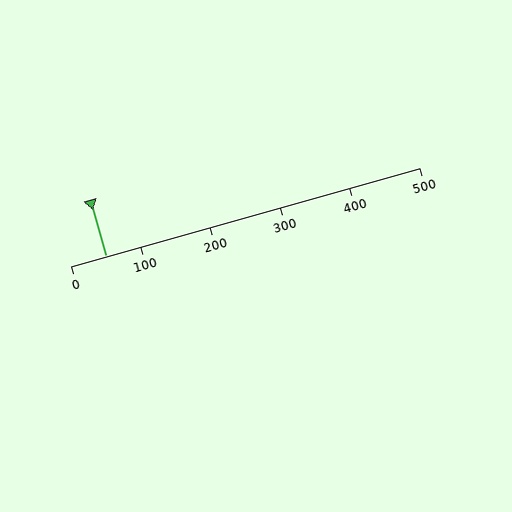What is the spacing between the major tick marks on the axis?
The major ticks are spaced 100 apart.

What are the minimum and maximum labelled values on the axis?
The axis runs from 0 to 500.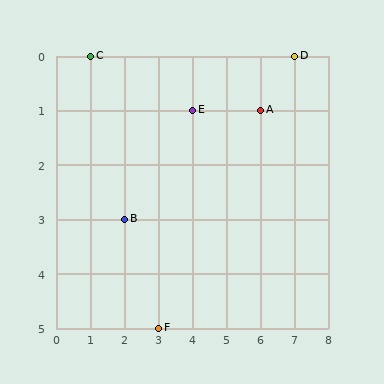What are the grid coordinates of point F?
Point F is at grid coordinates (3, 5).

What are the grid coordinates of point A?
Point A is at grid coordinates (6, 1).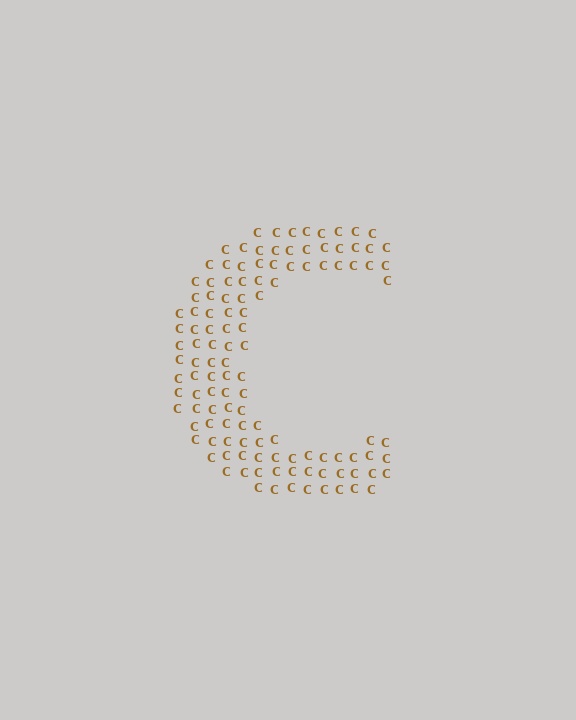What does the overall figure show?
The overall figure shows the letter C.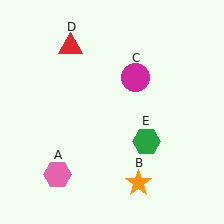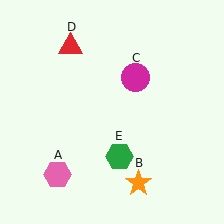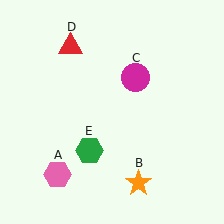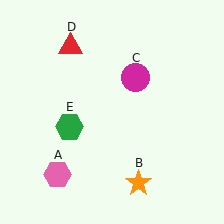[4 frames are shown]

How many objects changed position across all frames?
1 object changed position: green hexagon (object E).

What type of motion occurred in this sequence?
The green hexagon (object E) rotated clockwise around the center of the scene.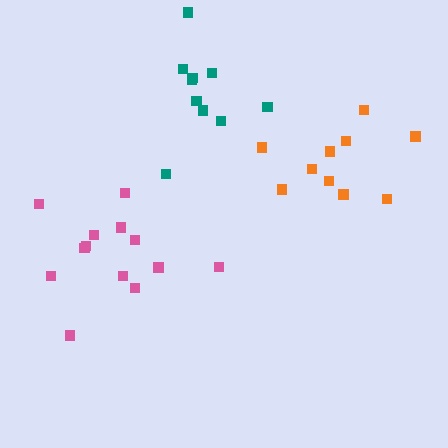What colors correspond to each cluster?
The clusters are colored: pink, teal, orange.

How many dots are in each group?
Group 1: 13 dots, Group 2: 10 dots, Group 3: 10 dots (33 total).